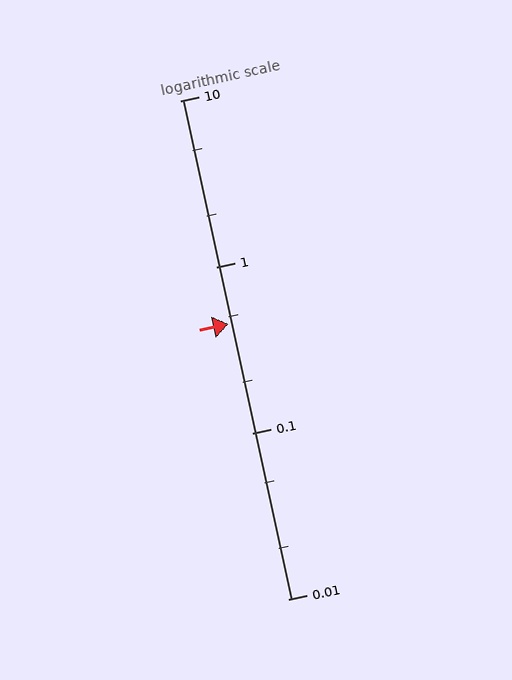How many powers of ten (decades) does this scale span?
The scale spans 3 decades, from 0.01 to 10.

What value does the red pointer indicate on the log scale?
The pointer indicates approximately 0.45.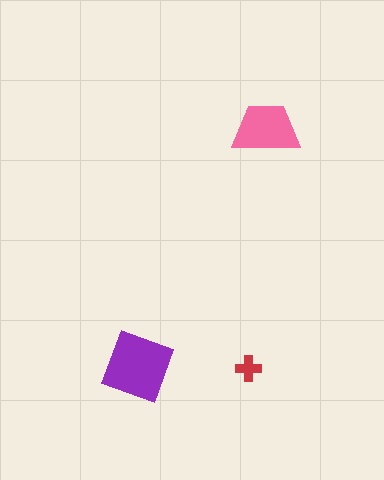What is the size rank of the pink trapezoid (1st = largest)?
2nd.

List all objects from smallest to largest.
The red cross, the pink trapezoid, the purple square.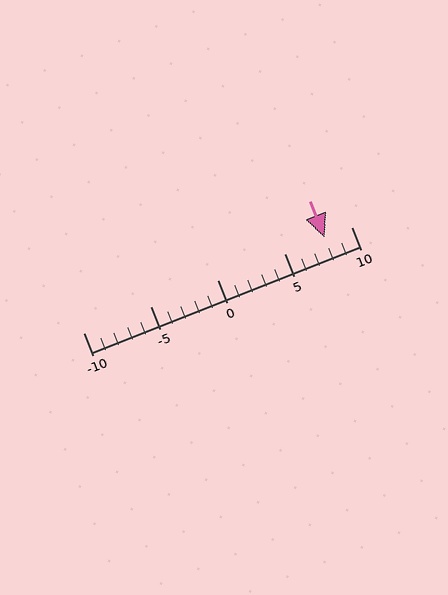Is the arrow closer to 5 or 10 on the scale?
The arrow is closer to 10.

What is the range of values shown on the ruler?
The ruler shows values from -10 to 10.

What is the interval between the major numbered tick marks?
The major tick marks are spaced 5 units apart.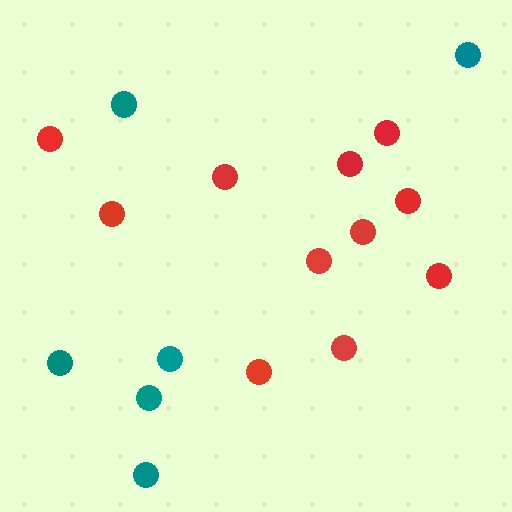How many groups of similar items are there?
There are 2 groups: one group of teal circles (6) and one group of red circles (11).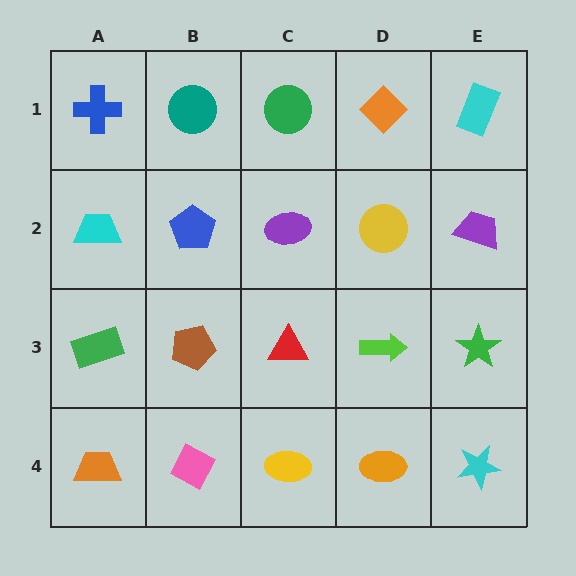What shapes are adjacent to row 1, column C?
A purple ellipse (row 2, column C), a teal circle (row 1, column B), an orange diamond (row 1, column D).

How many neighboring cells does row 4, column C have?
3.